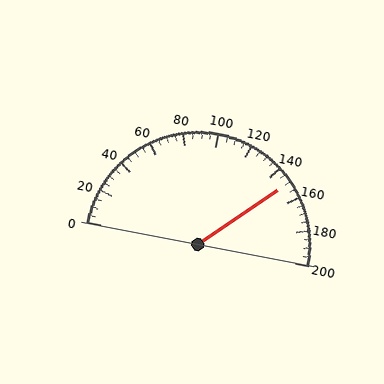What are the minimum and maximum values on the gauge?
The gauge ranges from 0 to 200.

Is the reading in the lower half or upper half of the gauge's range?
The reading is in the upper half of the range (0 to 200).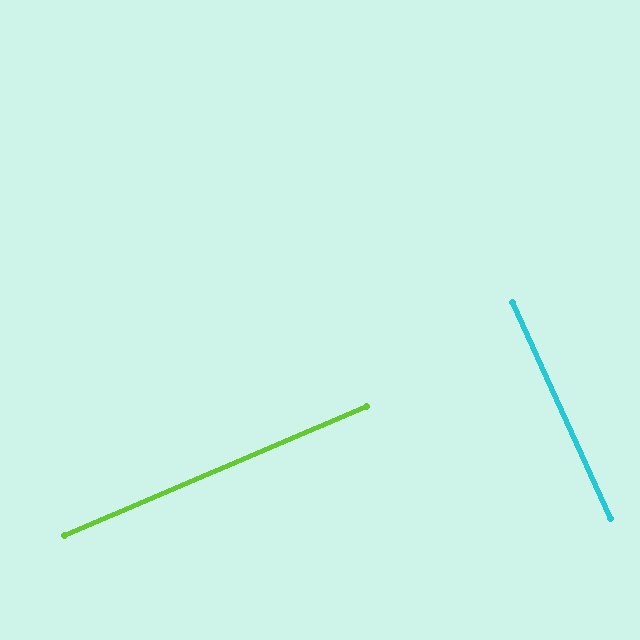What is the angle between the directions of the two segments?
Approximately 89 degrees.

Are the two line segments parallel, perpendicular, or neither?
Perpendicular — they meet at approximately 89°.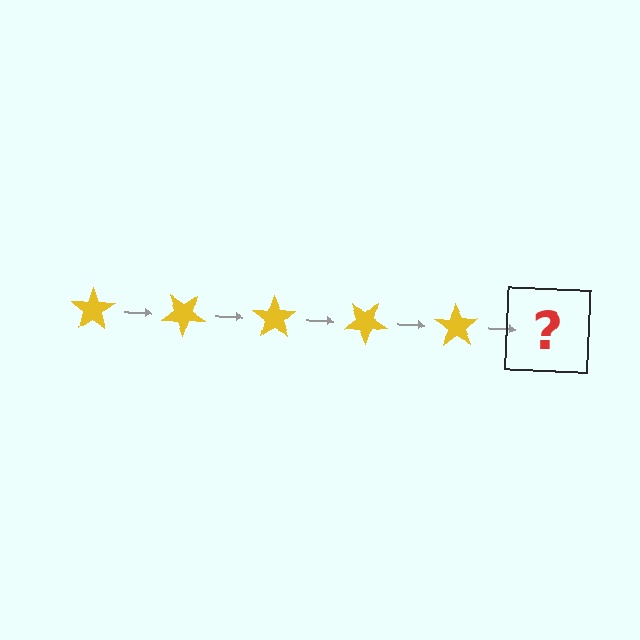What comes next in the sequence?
The next element should be a yellow star rotated 175 degrees.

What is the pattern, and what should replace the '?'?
The pattern is that the star rotates 35 degrees each step. The '?' should be a yellow star rotated 175 degrees.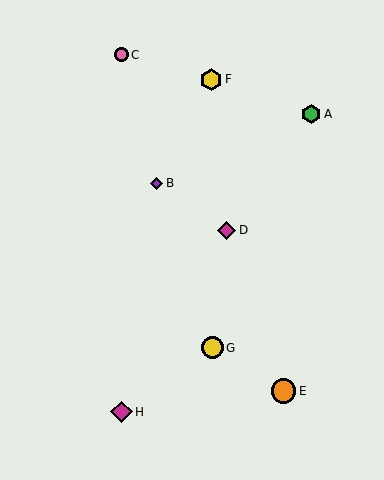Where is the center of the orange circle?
The center of the orange circle is at (283, 391).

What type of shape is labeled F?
Shape F is a yellow hexagon.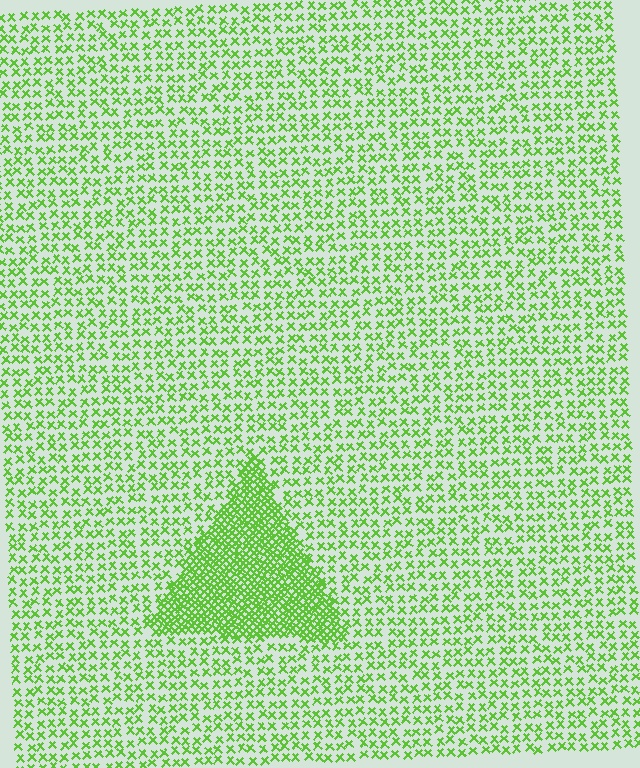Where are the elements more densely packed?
The elements are more densely packed inside the triangle boundary.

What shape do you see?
I see a triangle.